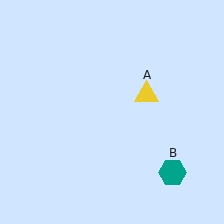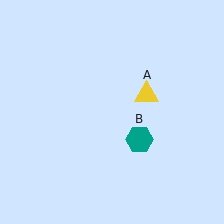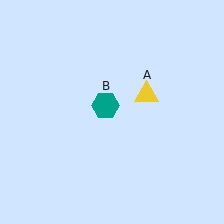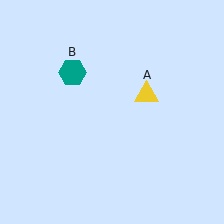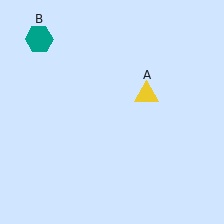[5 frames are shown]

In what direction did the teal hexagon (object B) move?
The teal hexagon (object B) moved up and to the left.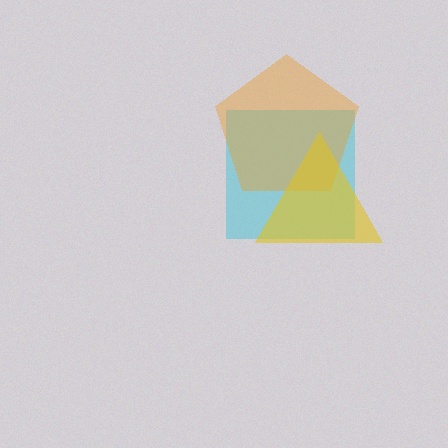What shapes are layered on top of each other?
The layered shapes are: a cyan square, an orange pentagon, a yellow triangle.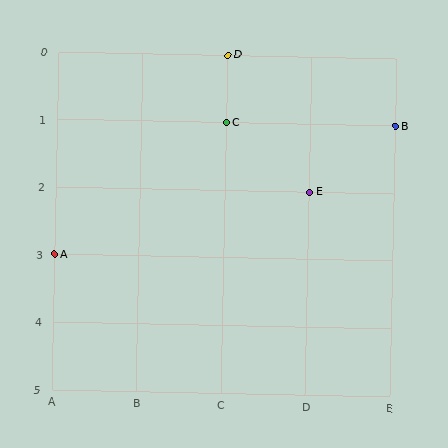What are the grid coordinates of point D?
Point D is at grid coordinates (C, 0).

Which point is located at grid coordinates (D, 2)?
Point E is at (D, 2).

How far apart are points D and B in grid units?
Points D and B are 2 columns and 1 row apart (about 2.2 grid units diagonally).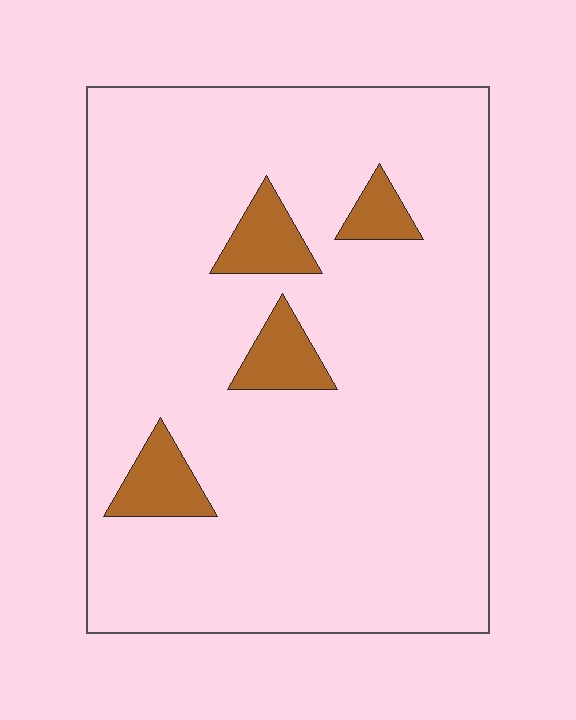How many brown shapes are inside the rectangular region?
4.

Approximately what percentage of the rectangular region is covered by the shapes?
Approximately 10%.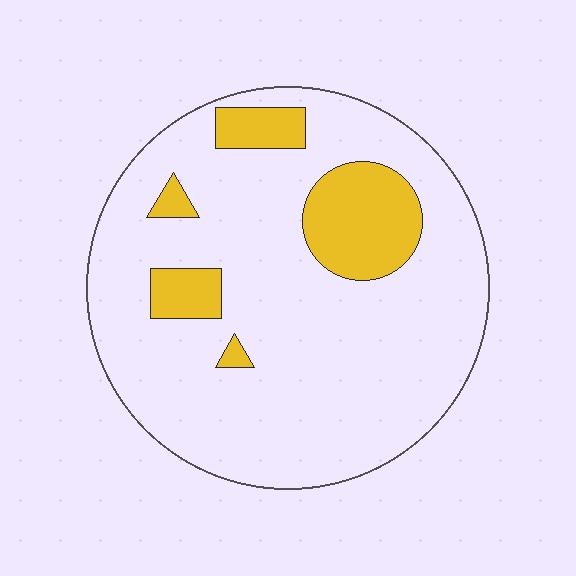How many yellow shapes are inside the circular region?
5.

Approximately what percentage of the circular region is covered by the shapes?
Approximately 15%.